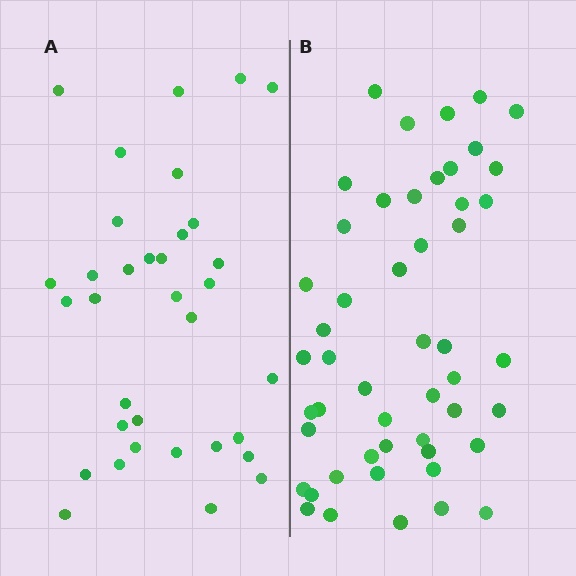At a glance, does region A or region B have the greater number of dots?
Region B (the right region) has more dots.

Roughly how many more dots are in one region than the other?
Region B has approximately 15 more dots than region A.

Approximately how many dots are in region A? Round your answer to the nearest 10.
About 30 dots. (The exact count is 34, which rounds to 30.)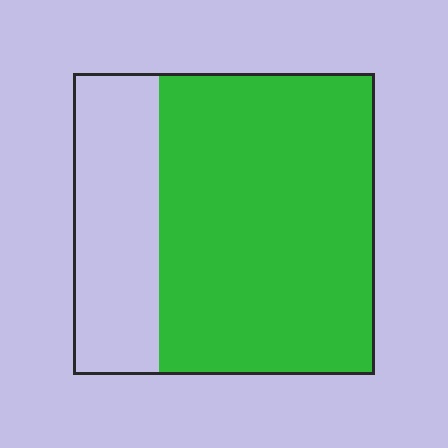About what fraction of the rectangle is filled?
About three quarters (3/4).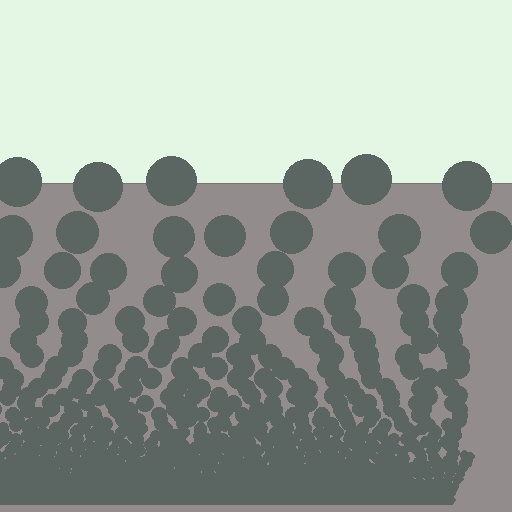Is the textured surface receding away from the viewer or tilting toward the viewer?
The surface appears to tilt toward the viewer. Texture elements get larger and sparser toward the top.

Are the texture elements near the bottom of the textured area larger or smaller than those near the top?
Smaller. The gradient is inverted — elements near the bottom are smaller and denser.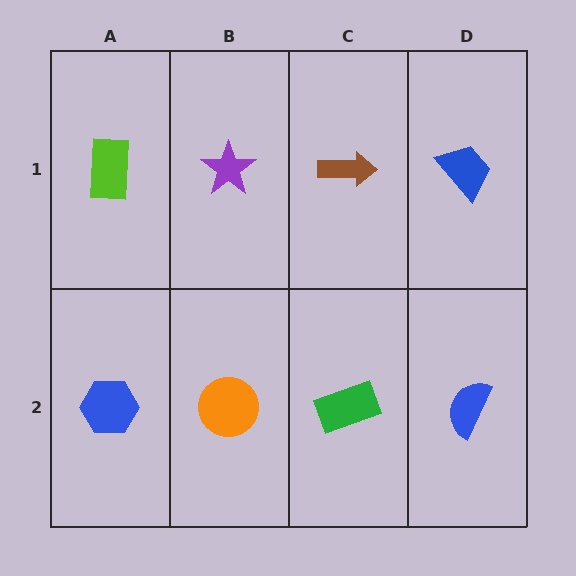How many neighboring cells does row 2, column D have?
2.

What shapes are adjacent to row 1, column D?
A blue semicircle (row 2, column D), a brown arrow (row 1, column C).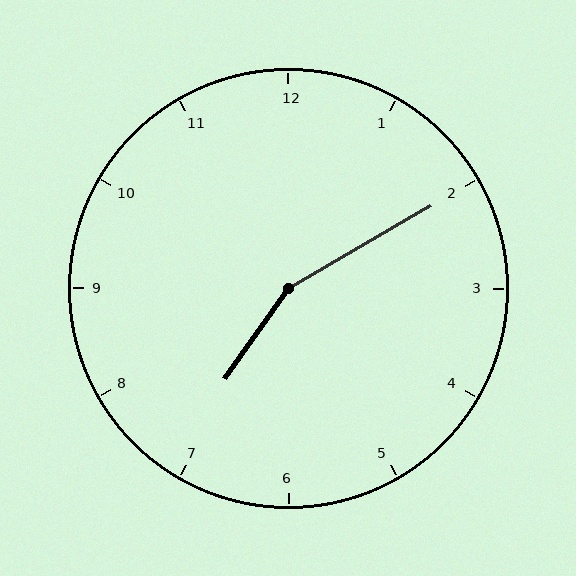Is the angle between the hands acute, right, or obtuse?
It is obtuse.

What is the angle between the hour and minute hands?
Approximately 155 degrees.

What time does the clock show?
7:10.